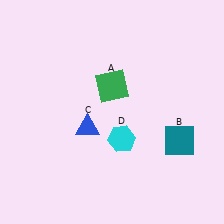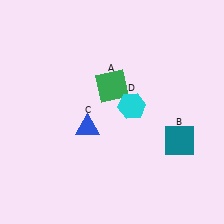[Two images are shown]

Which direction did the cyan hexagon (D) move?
The cyan hexagon (D) moved up.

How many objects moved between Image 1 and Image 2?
1 object moved between the two images.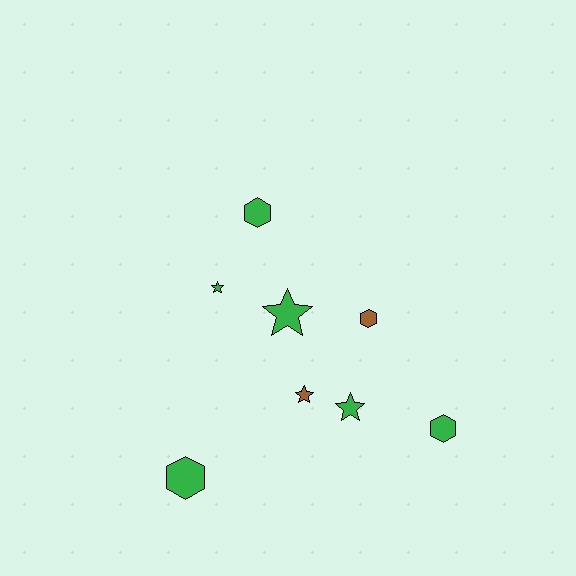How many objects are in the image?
There are 8 objects.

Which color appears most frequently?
Green, with 6 objects.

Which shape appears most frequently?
Star, with 4 objects.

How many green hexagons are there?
There are 3 green hexagons.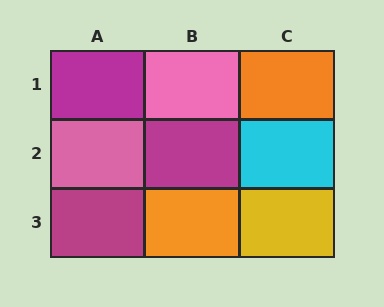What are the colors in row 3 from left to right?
Magenta, orange, yellow.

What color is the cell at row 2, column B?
Magenta.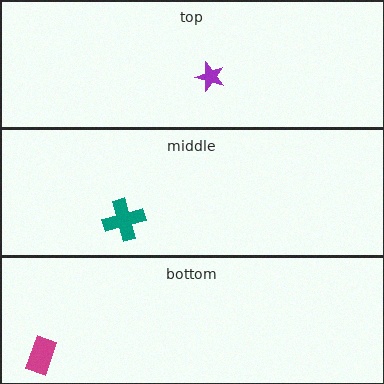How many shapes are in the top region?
1.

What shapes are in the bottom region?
The magenta rectangle.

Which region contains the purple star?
The top region.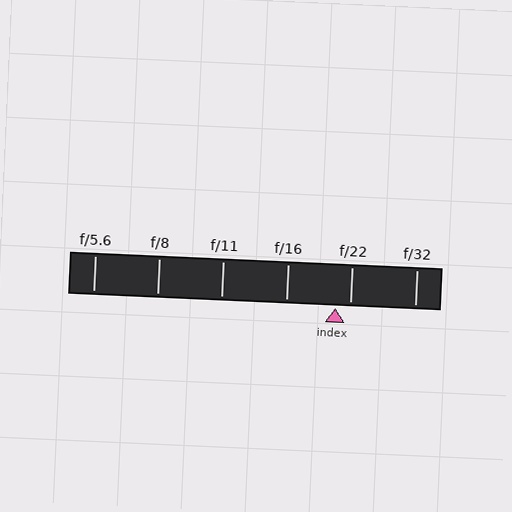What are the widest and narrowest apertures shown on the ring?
The widest aperture shown is f/5.6 and the narrowest is f/32.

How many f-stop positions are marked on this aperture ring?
There are 6 f-stop positions marked.